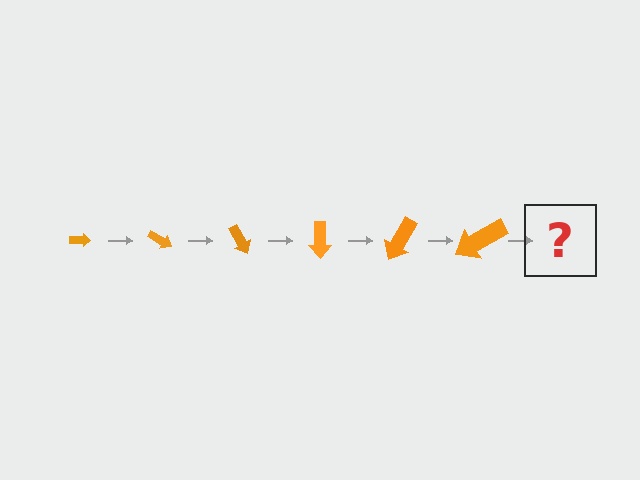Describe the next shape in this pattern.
It should be an arrow, larger than the previous one and rotated 180 degrees from the start.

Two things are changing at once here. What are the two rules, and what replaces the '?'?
The two rules are that the arrow grows larger each step and it rotates 30 degrees each step. The '?' should be an arrow, larger than the previous one and rotated 180 degrees from the start.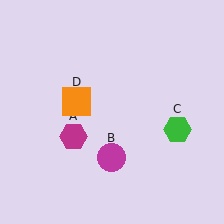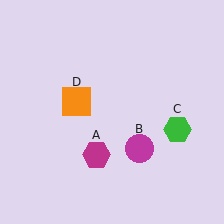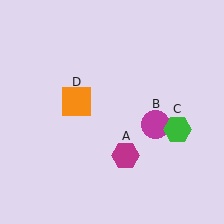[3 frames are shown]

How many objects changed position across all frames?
2 objects changed position: magenta hexagon (object A), magenta circle (object B).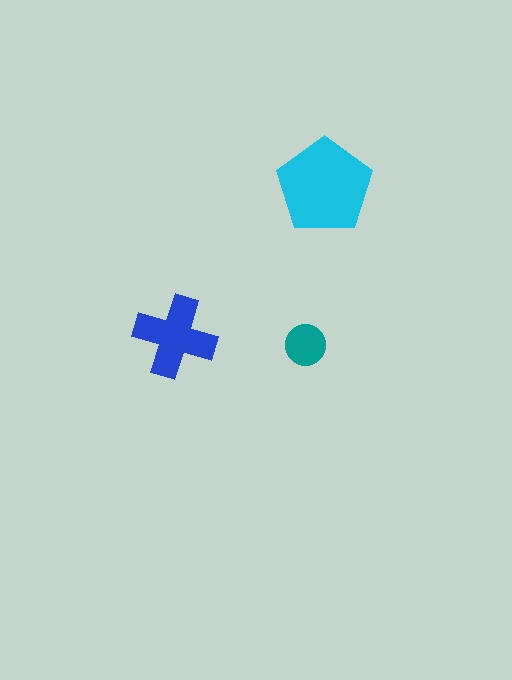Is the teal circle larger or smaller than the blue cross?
Smaller.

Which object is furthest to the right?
The cyan pentagon is rightmost.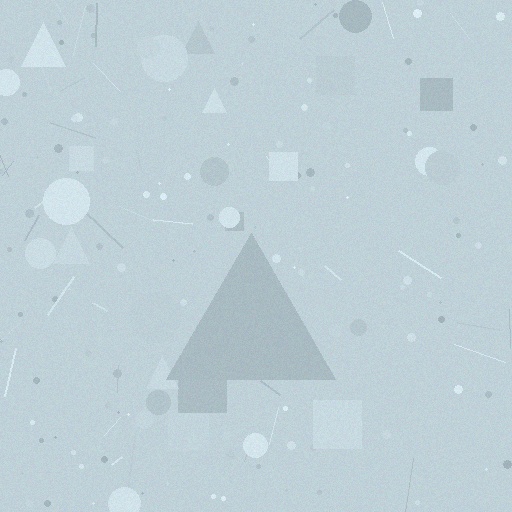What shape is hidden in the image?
A triangle is hidden in the image.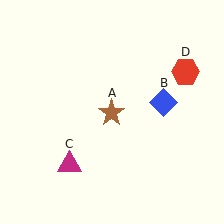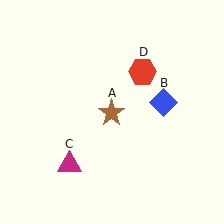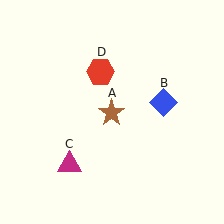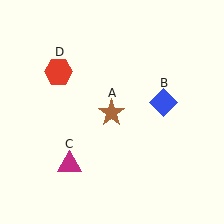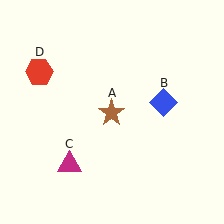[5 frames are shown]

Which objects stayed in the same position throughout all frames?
Brown star (object A) and blue diamond (object B) and magenta triangle (object C) remained stationary.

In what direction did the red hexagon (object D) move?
The red hexagon (object D) moved left.